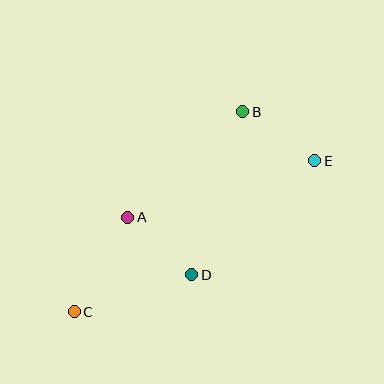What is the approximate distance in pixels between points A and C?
The distance between A and C is approximately 109 pixels.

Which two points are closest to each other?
Points A and D are closest to each other.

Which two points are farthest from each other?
Points C and E are farthest from each other.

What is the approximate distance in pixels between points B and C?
The distance between B and C is approximately 262 pixels.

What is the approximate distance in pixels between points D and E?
The distance between D and E is approximately 168 pixels.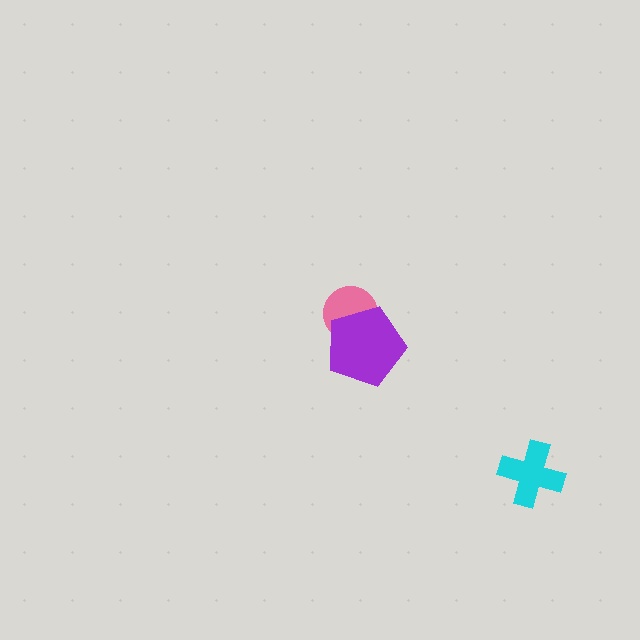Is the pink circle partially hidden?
Yes, it is partially covered by another shape.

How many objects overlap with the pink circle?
1 object overlaps with the pink circle.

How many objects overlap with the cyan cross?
0 objects overlap with the cyan cross.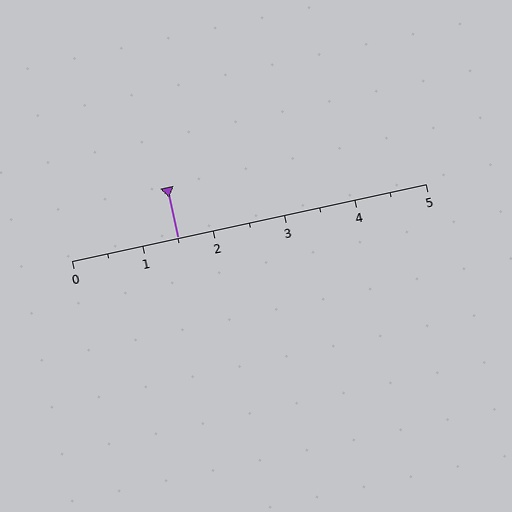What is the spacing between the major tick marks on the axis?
The major ticks are spaced 1 apart.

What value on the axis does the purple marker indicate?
The marker indicates approximately 1.5.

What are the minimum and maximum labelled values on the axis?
The axis runs from 0 to 5.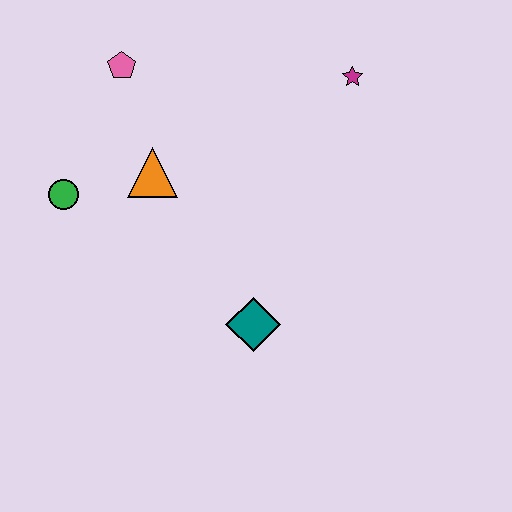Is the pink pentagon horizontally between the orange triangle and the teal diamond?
No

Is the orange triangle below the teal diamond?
No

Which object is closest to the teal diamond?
The orange triangle is closest to the teal diamond.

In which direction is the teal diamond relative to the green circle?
The teal diamond is to the right of the green circle.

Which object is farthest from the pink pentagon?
The teal diamond is farthest from the pink pentagon.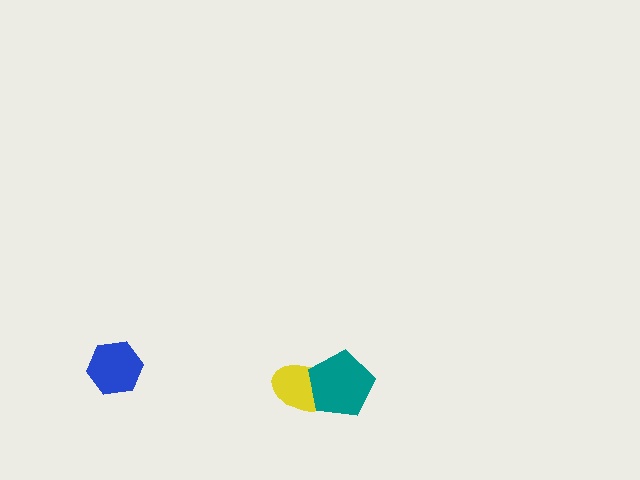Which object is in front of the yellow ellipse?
The teal pentagon is in front of the yellow ellipse.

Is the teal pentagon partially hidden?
No, no other shape covers it.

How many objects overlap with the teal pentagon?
1 object overlaps with the teal pentagon.